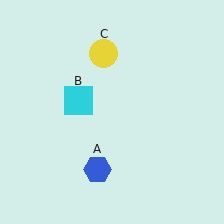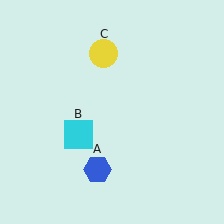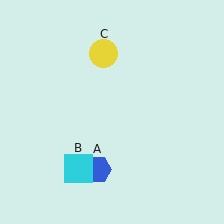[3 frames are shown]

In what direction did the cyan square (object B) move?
The cyan square (object B) moved down.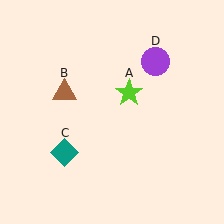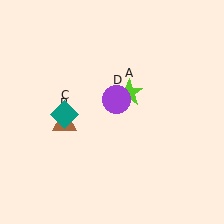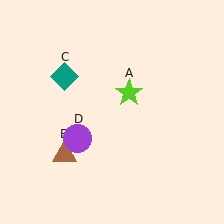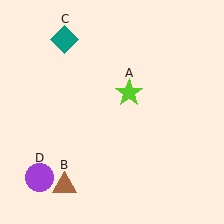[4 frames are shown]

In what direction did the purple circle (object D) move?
The purple circle (object D) moved down and to the left.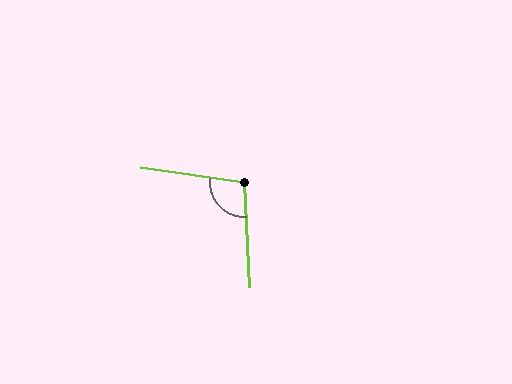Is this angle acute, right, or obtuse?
It is obtuse.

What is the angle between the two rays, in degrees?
Approximately 101 degrees.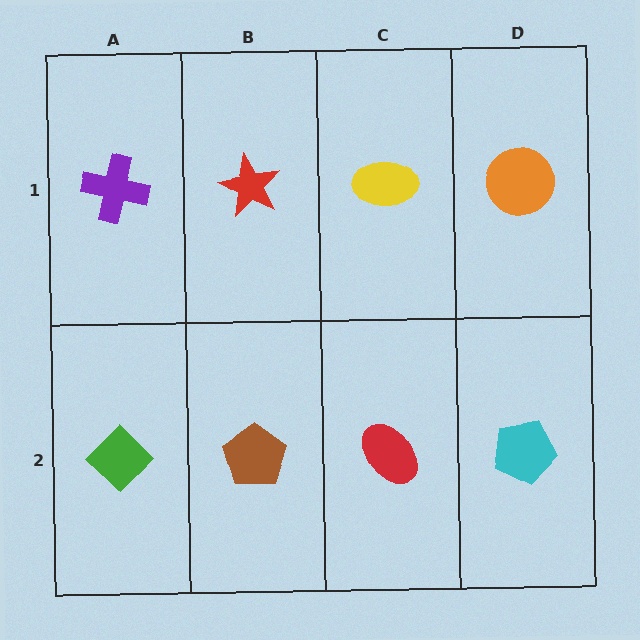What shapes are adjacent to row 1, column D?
A cyan pentagon (row 2, column D), a yellow ellipse (row 1, column C).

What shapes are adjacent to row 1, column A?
A green diamond (row 2, column A), a red star (row 1, column B).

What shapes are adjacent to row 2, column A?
A purple cross (row 1, column A), a brown pentagon (row 2, column B).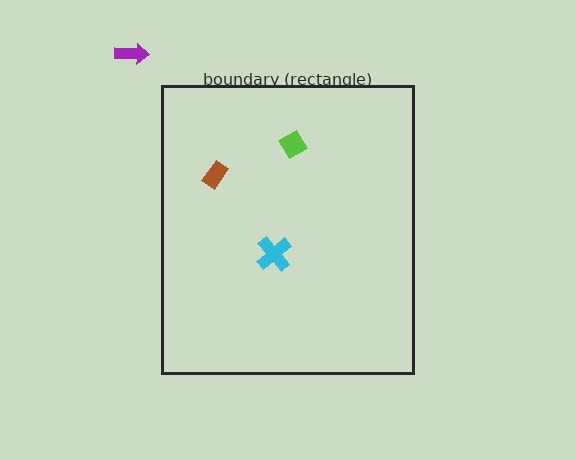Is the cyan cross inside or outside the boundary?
Inside.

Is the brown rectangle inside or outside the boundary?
Inside.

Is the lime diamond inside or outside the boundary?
Inside.